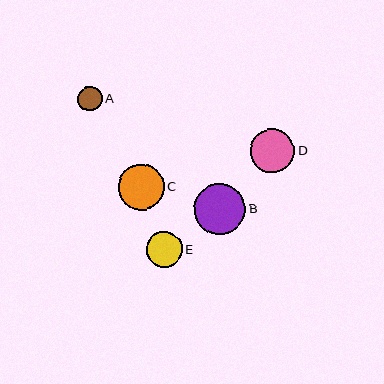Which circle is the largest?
Circle B is the largest with a size of approximately 51 pixels.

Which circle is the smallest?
Circle A is the smallest with a size of approximately 25 pixels.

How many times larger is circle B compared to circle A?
Circle B is approximately 2.1 times the size of circle A.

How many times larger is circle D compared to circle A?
Circle D is approximately 1.8 times the size of circle A.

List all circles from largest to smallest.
From largest to smallest: B, C, D, E, A.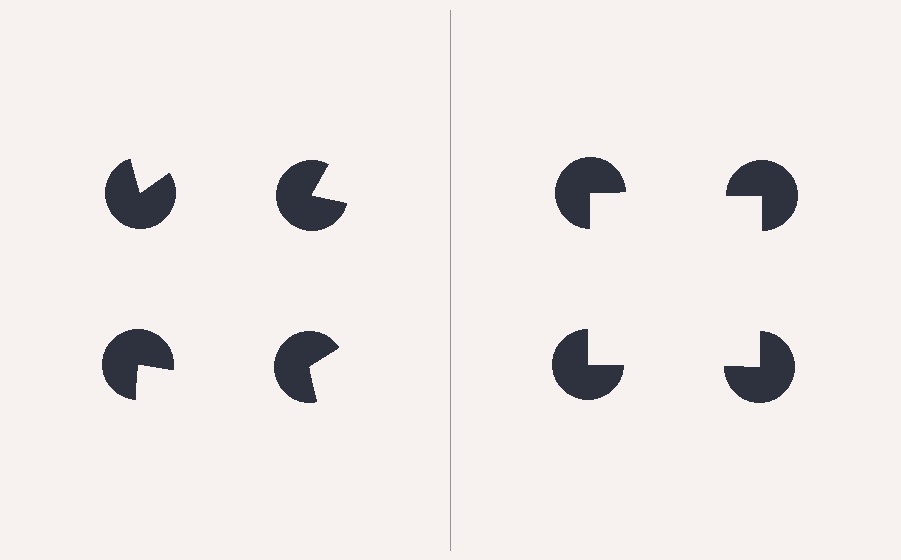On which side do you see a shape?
An illusory square appears on the right side. On the left side the wedge cuts are rotated, so no coherent shape forms.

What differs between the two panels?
The pac-man discs are positioned identically on both sides; only the wedge orientations differ. On the right they align to a square; on the left they are misaligned.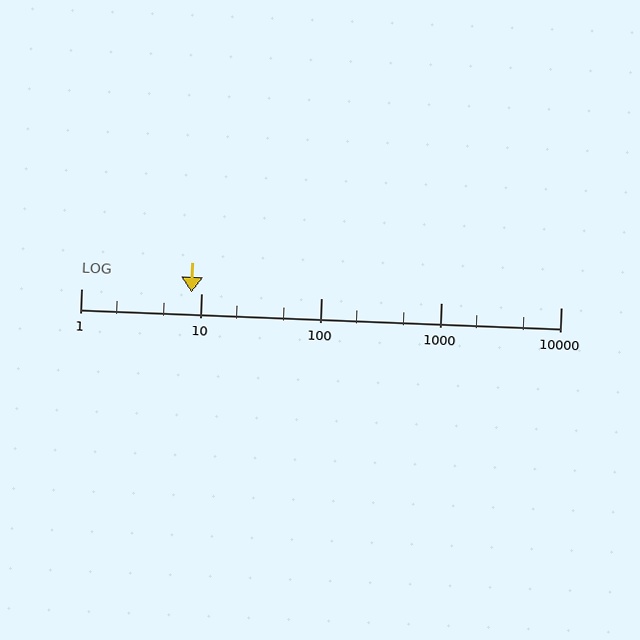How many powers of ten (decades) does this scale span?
The scale spans 4 decades, from 1 to 10000.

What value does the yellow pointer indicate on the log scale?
The pointer indicates approximately 8.3.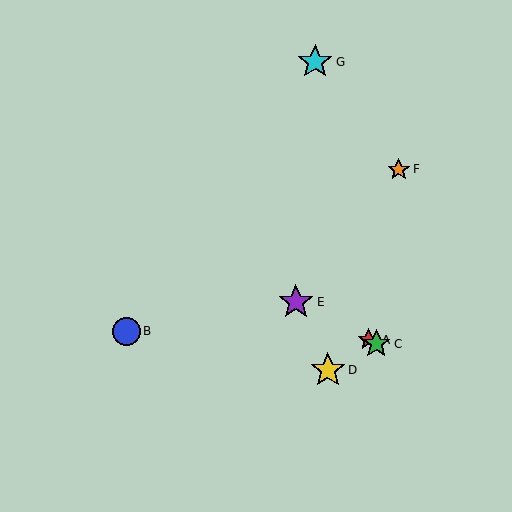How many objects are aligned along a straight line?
3 objects (A, C, E) are aligned along a straight line.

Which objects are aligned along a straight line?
Objects A, C, E are aligned along a straight line.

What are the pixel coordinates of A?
Object A is at (368, 340).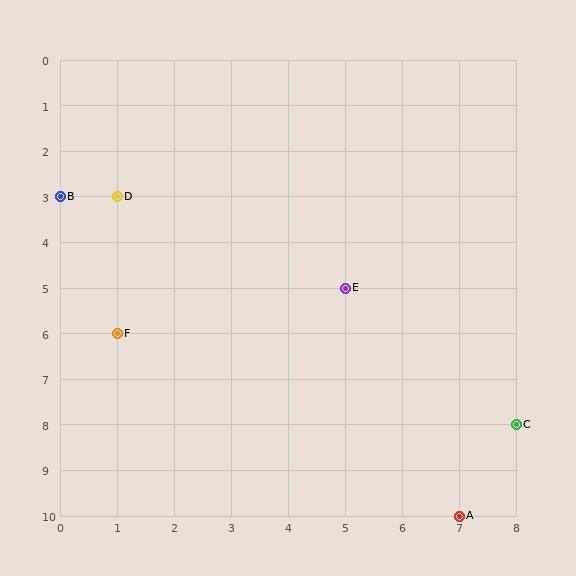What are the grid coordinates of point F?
Point F is at grid coordinates (1, 6).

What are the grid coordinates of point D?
Point D is at grid coordinates (1, 3).